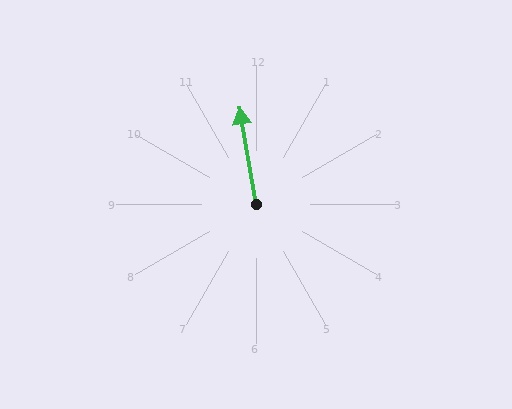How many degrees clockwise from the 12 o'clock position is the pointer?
Approximately 350 degrees.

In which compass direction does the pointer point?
North.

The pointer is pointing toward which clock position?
Roughly 12 o'clock.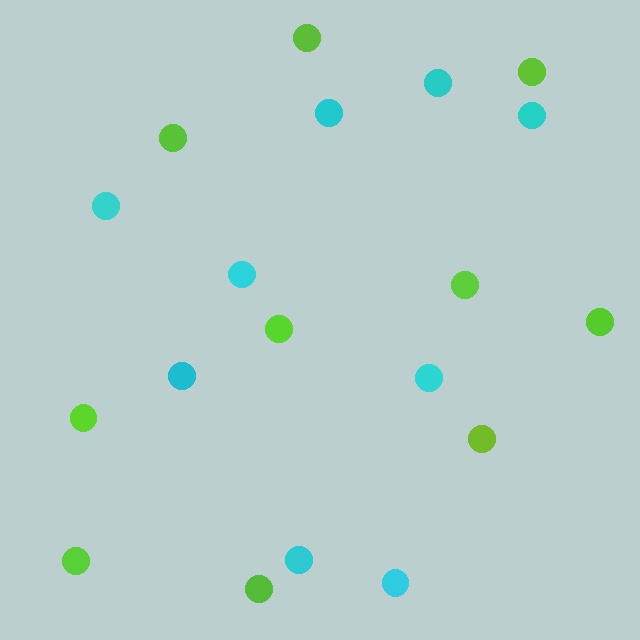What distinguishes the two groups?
There are 2 groups: one group of cyan circles (9) and one group of lime circles (10).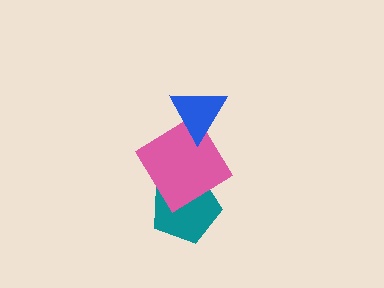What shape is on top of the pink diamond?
The blue triangle is on top of the pink diamond.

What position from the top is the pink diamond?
The pink diamond is 2nd from the top.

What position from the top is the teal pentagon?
The teal pentagon is 3rd from the top.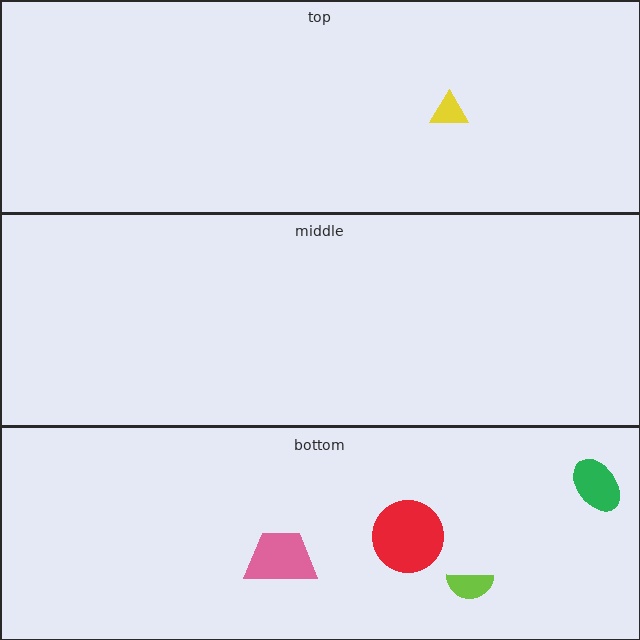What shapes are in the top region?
The yellow triangle.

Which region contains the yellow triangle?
The top region.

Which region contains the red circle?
The bottom region.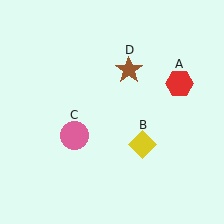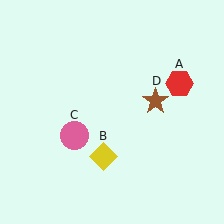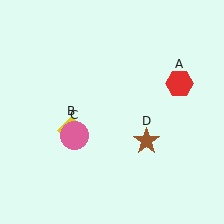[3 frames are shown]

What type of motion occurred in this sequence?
The yellow diamond (object B), brown star (object D) rotated clockwise around the center of the scene.